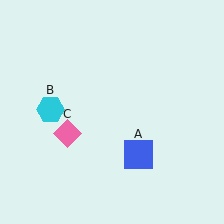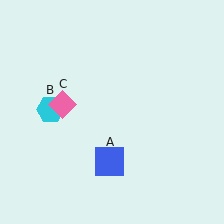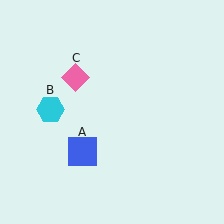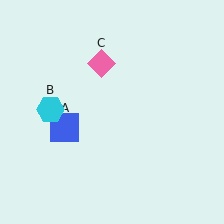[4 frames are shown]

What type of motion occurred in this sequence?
The blue square (object A), pink diamond (object C) rotated clockwise around the center of the scene.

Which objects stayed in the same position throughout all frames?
Cyan hexagon (object B) remained stationary.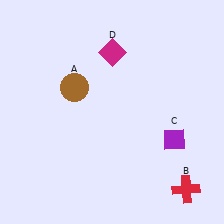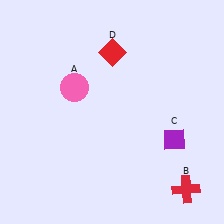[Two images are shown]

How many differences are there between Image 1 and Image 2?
There are 2 differences between the two images.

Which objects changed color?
A changed from brown to pink. D changed from magenta to red.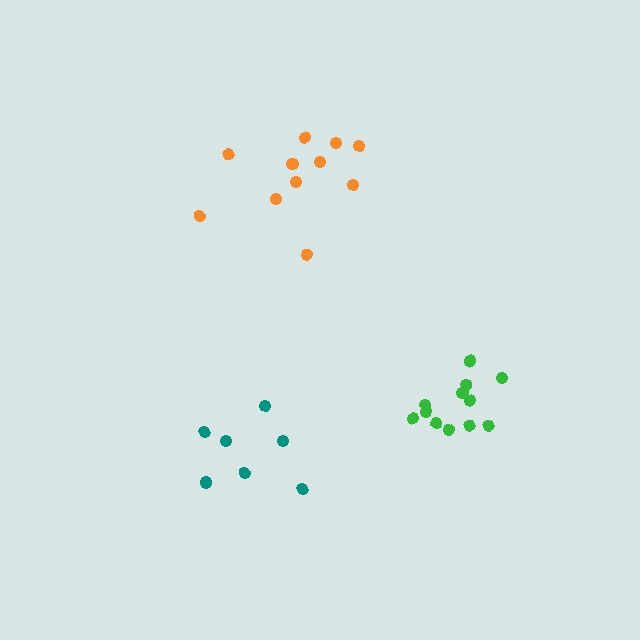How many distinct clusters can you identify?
There are 3 distinct clusters.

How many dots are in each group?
Group 1: 7 dots, Group 2: 12 dots, Group 3: 11 dots (30 total).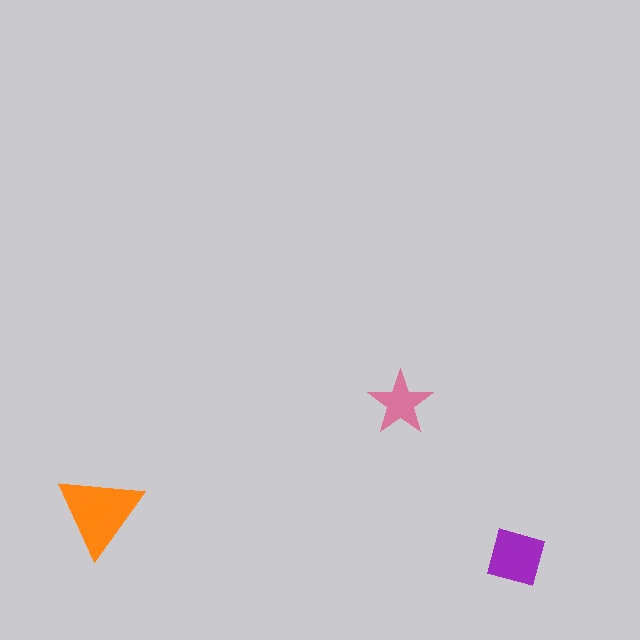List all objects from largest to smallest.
The orange triangle, the purple diamond, the pink star.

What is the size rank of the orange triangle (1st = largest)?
1st.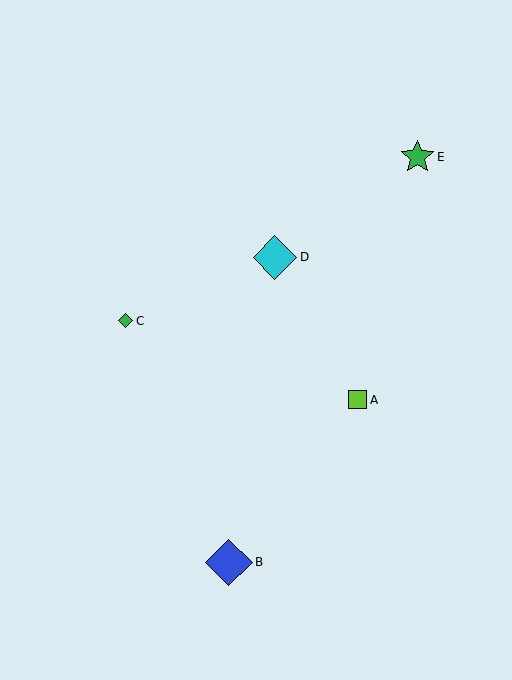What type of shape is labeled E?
Shape E is a green star.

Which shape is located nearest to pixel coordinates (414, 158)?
The green star (labeled E) at (417, 157) is nearest to that location.